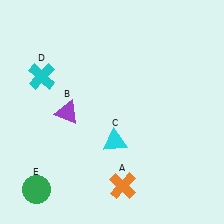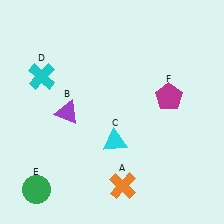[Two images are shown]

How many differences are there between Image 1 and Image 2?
There is 1 difference between the two images.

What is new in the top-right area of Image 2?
A magenta pentagon (F) was added in the top-right area of Image 2.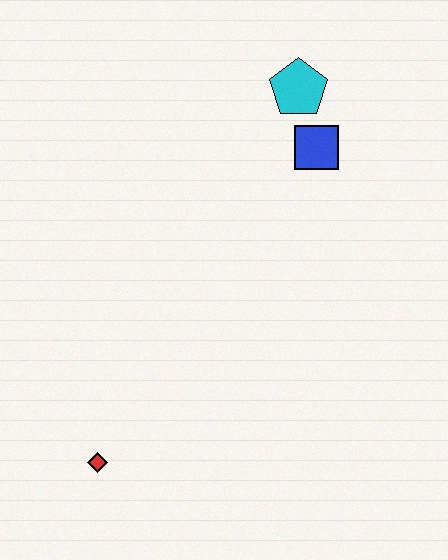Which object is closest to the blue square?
The cyan pentagon is closest to the blue square.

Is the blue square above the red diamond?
Yes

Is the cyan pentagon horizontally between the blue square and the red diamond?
Yes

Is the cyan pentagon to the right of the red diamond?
Yes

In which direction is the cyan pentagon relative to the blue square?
The cyan pentagon is above the blue square.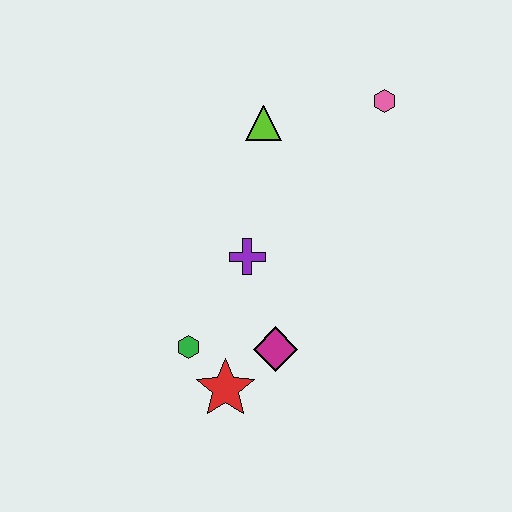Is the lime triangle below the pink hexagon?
Yes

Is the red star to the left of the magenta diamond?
Yes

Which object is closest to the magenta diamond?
The red star is closest to the magenta diamond.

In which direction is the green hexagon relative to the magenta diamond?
The green hexagon is to the left of the magenta diamond.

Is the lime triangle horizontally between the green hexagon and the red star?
No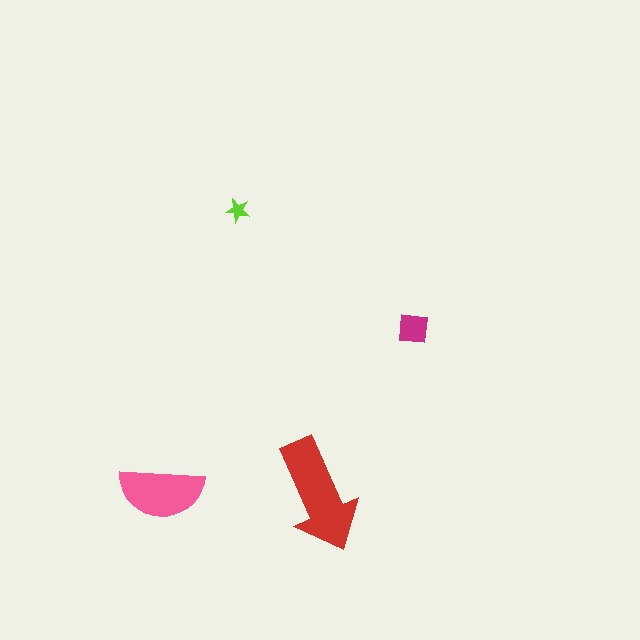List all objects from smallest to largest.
The lime star, the magenta square, the pink semicircle, the red arrow.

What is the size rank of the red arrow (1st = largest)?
1st.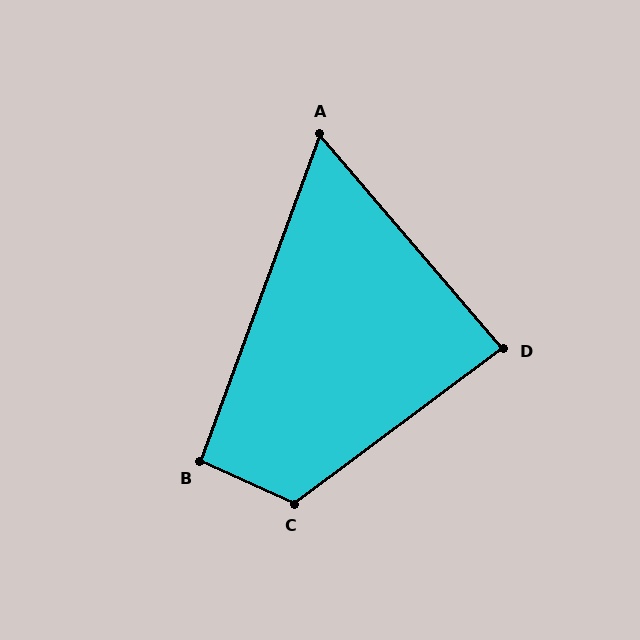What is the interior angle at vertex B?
Approximately 94 degrees (approximately right).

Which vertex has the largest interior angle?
C, at approximately 119 degrees.